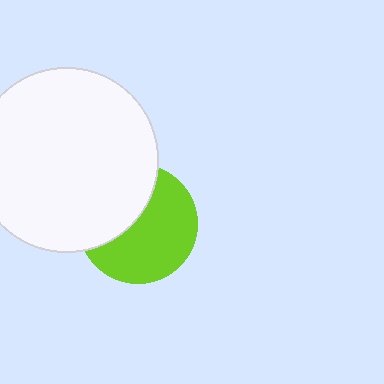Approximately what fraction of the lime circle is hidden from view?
Roughly 40% of the lime circle is hidden behind the white circle.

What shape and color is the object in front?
The object in front is a white circle.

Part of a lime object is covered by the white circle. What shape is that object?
It is a circle.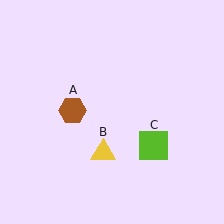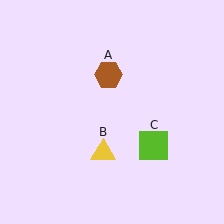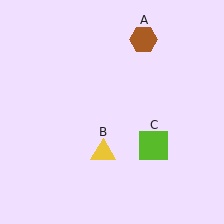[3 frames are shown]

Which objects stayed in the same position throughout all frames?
Yellow triangle (object B) and lime square (object C) remained stationary.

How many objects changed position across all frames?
1 object changed position: brown hexagon (object A).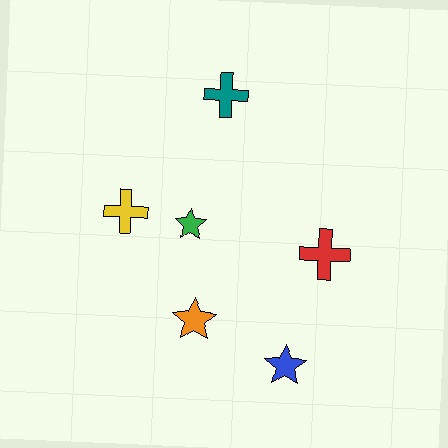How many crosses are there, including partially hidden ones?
There are 3 crosses.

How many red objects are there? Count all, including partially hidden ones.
There is 1 red object.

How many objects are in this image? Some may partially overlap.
There are 6 objects.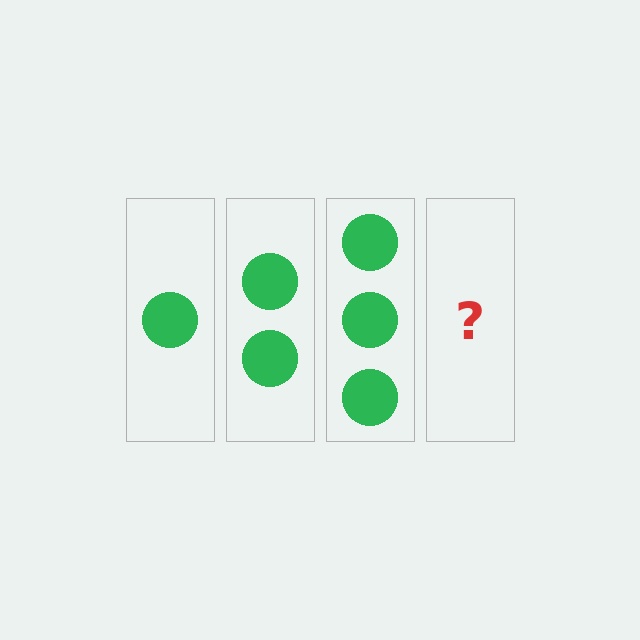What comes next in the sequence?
The next element should be 4 circles.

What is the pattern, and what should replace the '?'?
The pattern is that each step adds one more circle. The '?' should be 4 circles.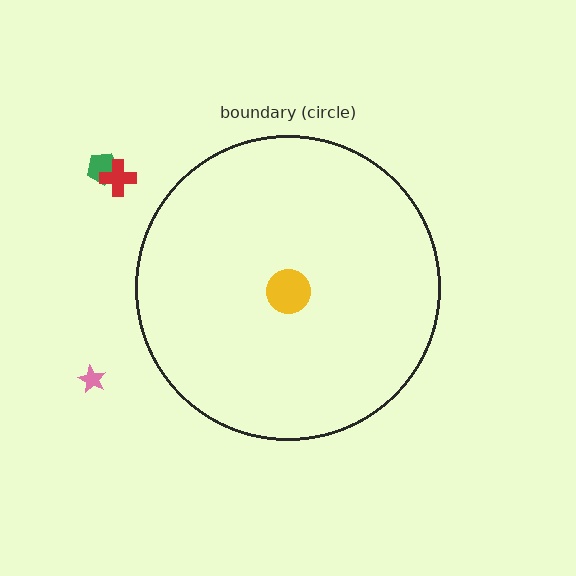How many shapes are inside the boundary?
1 inside, 3 outside.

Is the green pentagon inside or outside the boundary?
Outside.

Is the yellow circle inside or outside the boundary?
Inside.